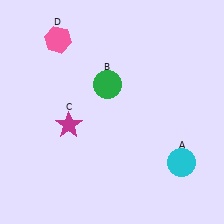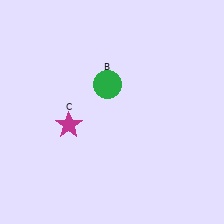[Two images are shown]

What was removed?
The cyan circle (A), the pink hexagon (D) were removed in Image 2.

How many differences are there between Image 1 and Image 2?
There are 2 differences between the two images.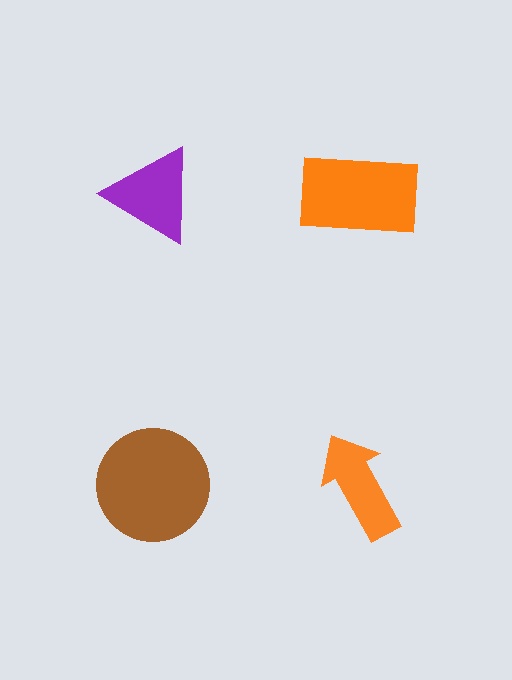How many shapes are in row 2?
2 shapes.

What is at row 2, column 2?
An orange arrow.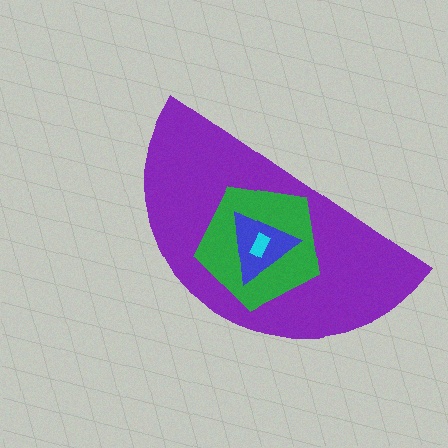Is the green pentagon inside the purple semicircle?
Yes.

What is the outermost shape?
The purple semicircle.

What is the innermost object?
The cyan rectangle.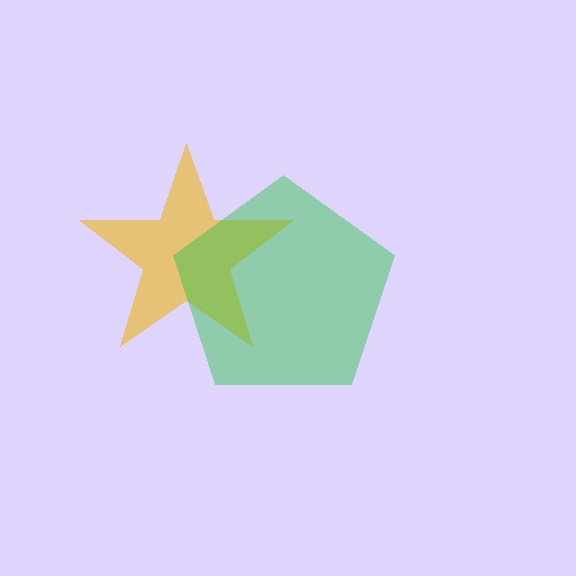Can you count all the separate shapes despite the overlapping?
Yes, there are 2 separate shapes.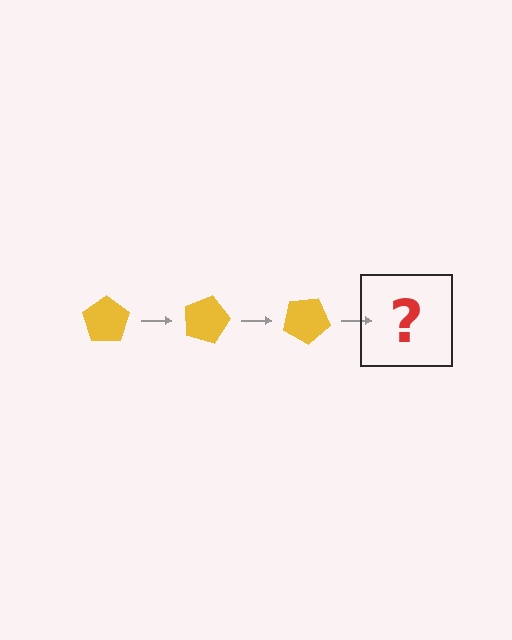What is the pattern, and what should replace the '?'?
The pattern is that the pentagon rotates 15 degrees each step. The '?' should be a yellow pentagon rotated 45 degrees.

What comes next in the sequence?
The next element should be a yellow pentagon rotated 45 degrees.